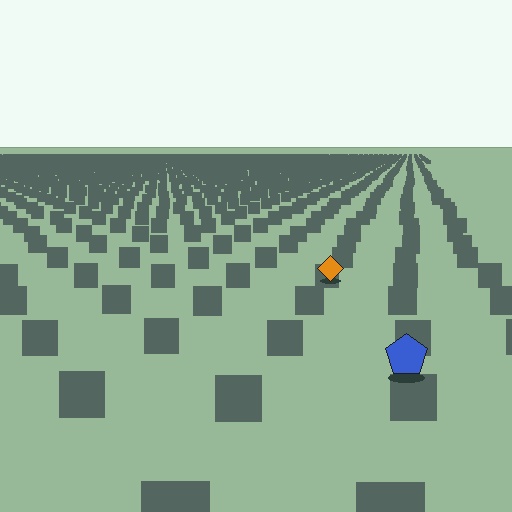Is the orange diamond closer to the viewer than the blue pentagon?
No. The blue pentagon is closer — you can tell from the texture gradient: the ground texture is coarser near it.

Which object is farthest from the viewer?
The orange diamond is farthest from the viewer. It appears smaller and the ground texture around it is denser.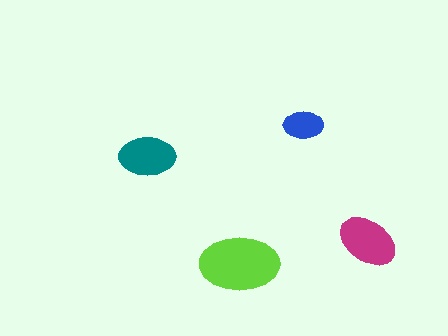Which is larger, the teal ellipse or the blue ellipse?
The teal one.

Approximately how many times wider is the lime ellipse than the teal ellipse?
About 1.5 times wider.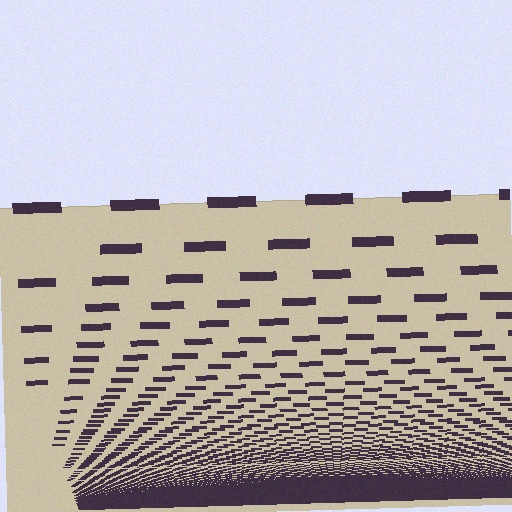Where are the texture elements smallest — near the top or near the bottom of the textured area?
Near the bottom.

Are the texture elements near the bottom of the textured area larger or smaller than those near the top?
Smaller. The gradient is inverted — elements near the bottom are smaller and denser.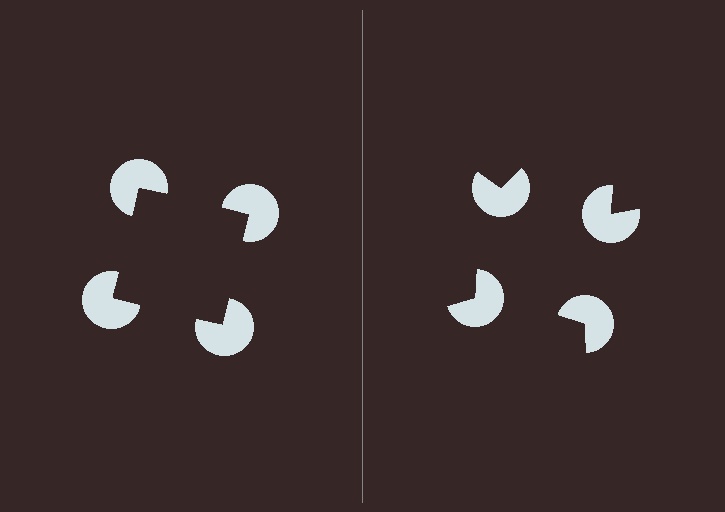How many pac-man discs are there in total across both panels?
8 — 4 on each side.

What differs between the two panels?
The pac-man discs are positioned identically on both sides; only the wedge orientations differ. On the left they align to a square; on the right they are misaligned.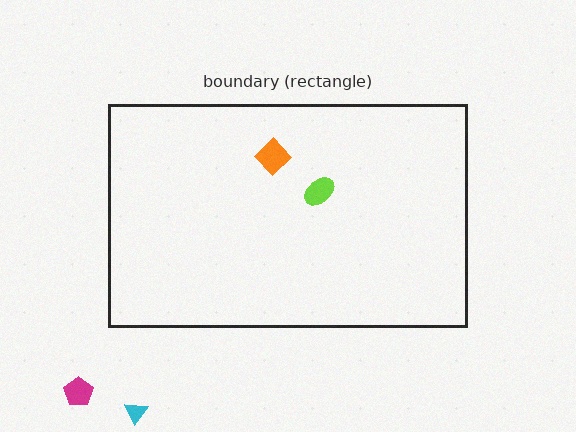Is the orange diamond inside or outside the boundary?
Inside.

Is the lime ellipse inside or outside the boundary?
Inside.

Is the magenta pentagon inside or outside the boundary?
Outside.